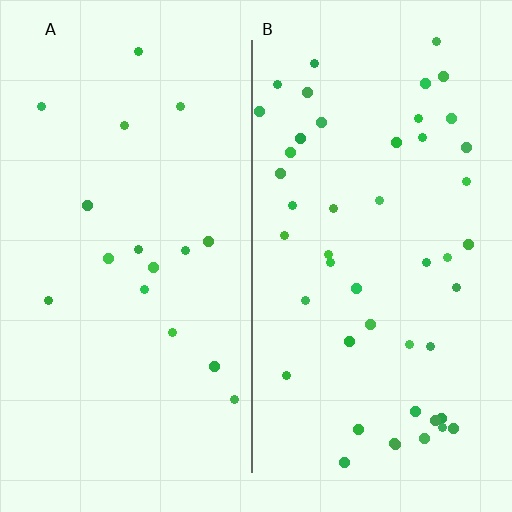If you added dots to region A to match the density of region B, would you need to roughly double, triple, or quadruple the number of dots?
Approximately triple.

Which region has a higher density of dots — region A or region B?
B (the right).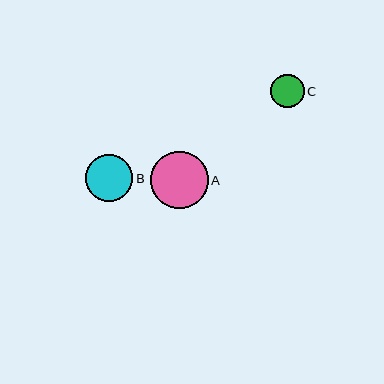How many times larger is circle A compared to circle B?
Circle A is approximately 1.2 times the size of circle B.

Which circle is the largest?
Circle A is the largest with a size of approximately 58 pixels.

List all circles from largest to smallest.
From largest to smallest: A, B, C.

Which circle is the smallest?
Circle C is the smallest with a size of approximately 34 pixels.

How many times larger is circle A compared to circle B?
Circle A is approximately 1.2 times the size of circle B.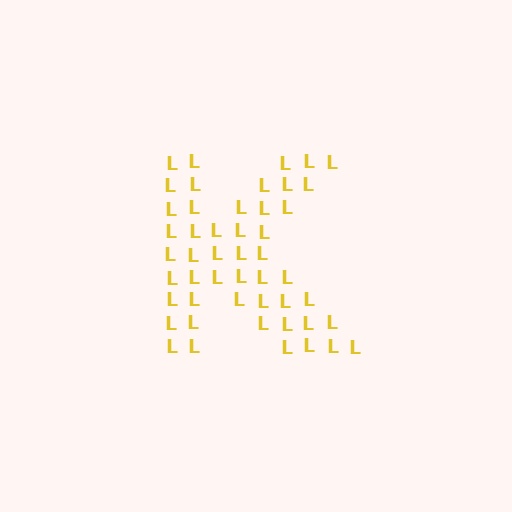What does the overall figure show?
The overall figure shows the letter K.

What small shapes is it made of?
It is made of small letter L's.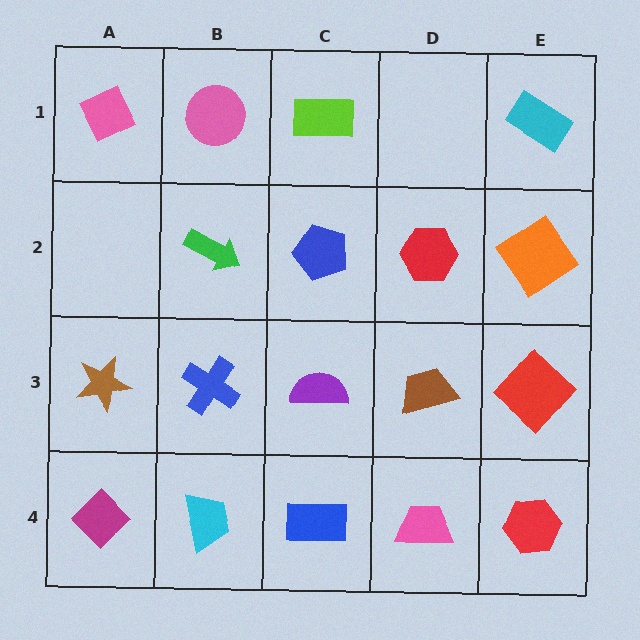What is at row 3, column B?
A blue cross.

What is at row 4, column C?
A blue rectangle.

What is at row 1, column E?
A cyan rectangle.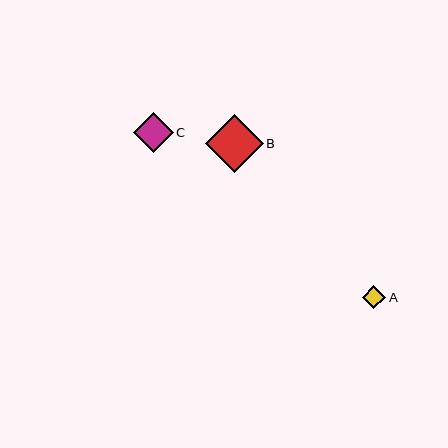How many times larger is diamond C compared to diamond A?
Diamond C is approximately 1.7 times the size of diamond A.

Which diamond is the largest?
Diamond B is the largest with a size of approximately 58 pixels.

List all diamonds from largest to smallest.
From largest to smallest: B, C, A.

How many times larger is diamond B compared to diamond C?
Diamond B is approximately 1.5 times the size of diamond C.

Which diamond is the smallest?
Diamond A is the smallest with a size of approximately 23 pixels.